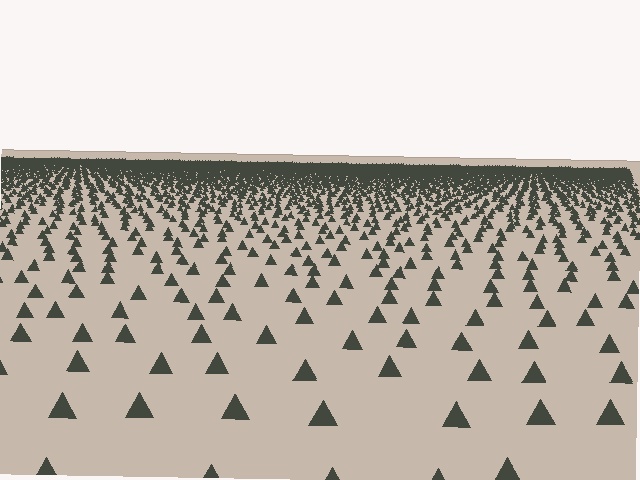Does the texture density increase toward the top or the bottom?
Density increases toward the top.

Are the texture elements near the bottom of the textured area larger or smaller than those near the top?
Larger. Near the bottom, elements are closer to the viewer and appear at a bigger on-screen size.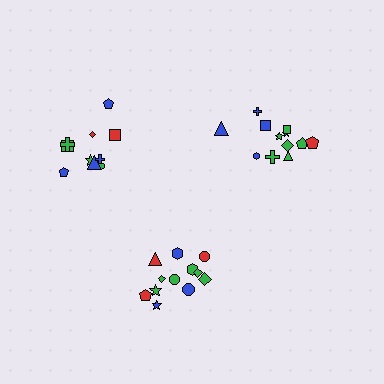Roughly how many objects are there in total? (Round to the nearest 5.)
Roughly 35 objects in total.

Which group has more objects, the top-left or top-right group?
The top-right group.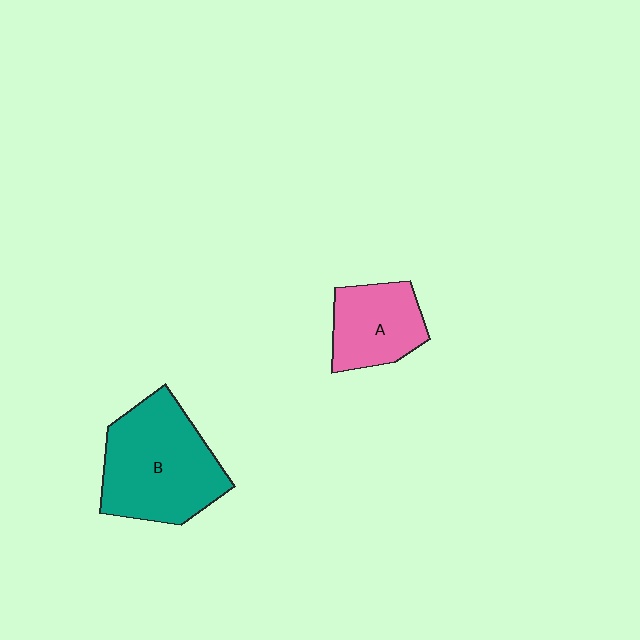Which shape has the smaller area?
Shape A (pink).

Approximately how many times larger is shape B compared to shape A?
Approximately 1.7 times.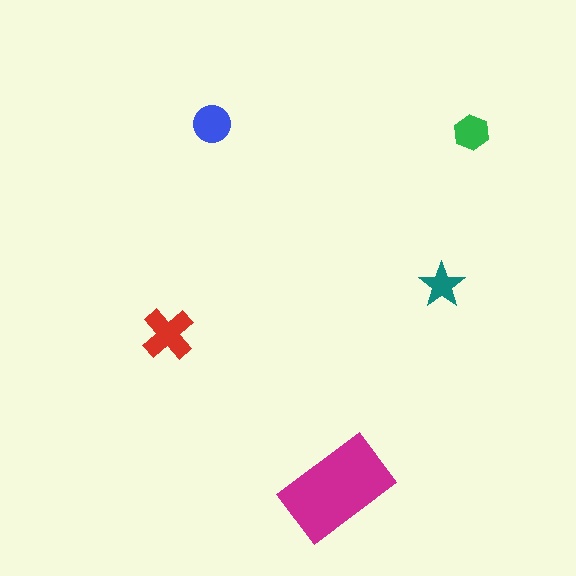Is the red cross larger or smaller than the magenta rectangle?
Smaller.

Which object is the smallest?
The teal star.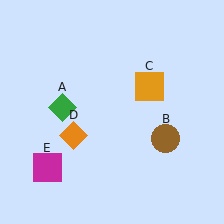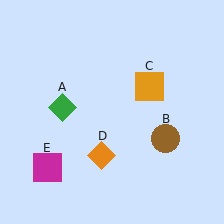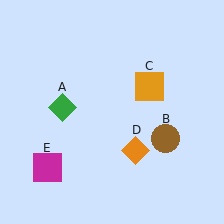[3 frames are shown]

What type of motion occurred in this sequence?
The orange diamond (object D) rotated counterclockwise around the center of the scene.